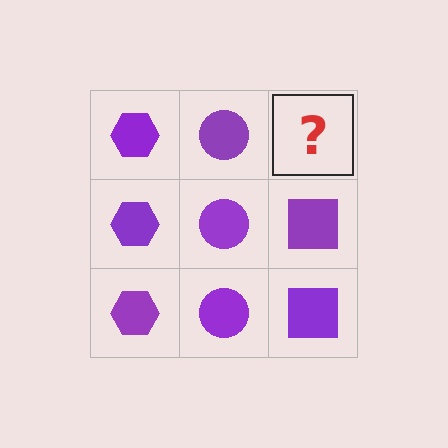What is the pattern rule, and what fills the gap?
The rule is that each column has a consistent shape. The gap should be filled with a purple square.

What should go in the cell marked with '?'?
The missing cell should contain a purple square.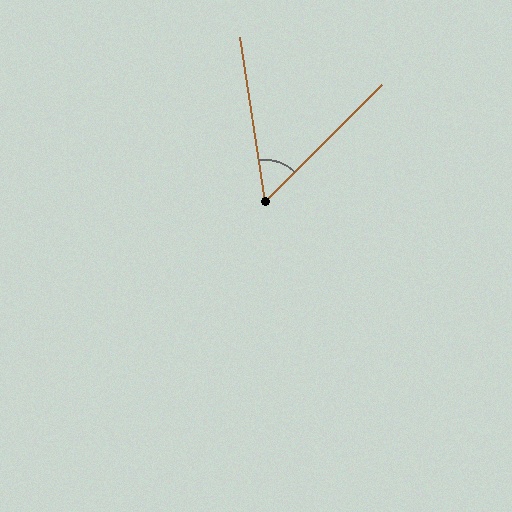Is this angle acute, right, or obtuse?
It is acute.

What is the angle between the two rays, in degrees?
Approximately 54 degrees.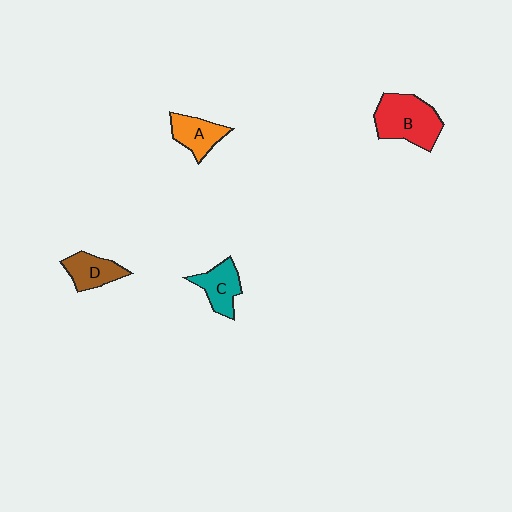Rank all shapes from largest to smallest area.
From largest to smallest: B (red), C (teal), D (brown), A (orange).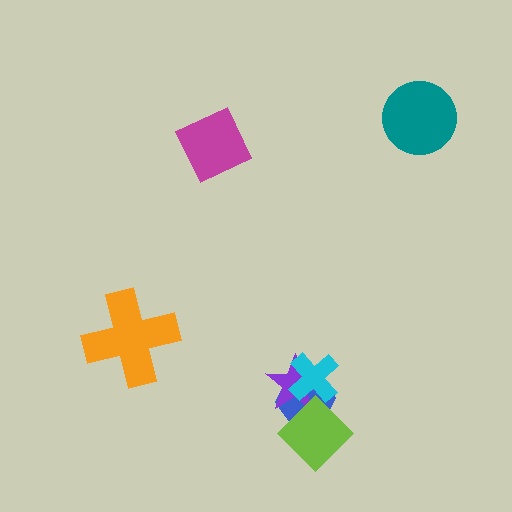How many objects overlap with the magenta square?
0 objects overlap with the magenta square.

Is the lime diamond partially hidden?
Yes, it is partially covered by another shape.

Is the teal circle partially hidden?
No, no other shape covers it.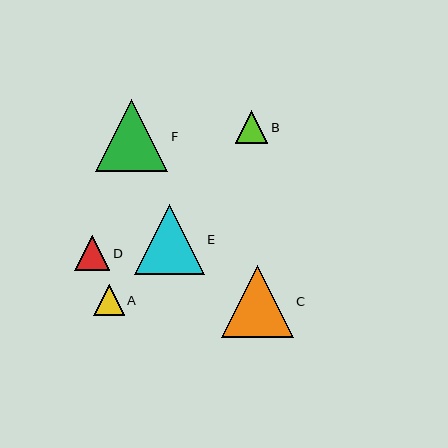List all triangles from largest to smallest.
From largest to smallest: F, C, E, D, B, A.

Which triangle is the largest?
Triangle F is the largest with a size of approximately 72 pixels.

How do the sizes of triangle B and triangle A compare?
Triangle B and triangle A are approximately the same size.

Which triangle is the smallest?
Triangle A is the smallest with a size of approximately 31 pixels.